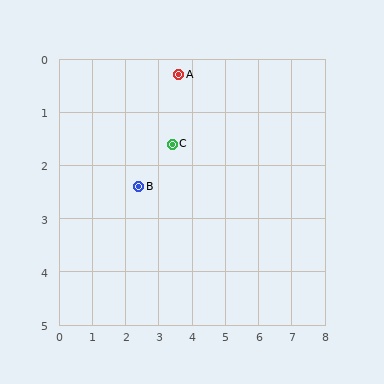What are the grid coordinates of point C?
Point C is at approximately (3.4, 1.6).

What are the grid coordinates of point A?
Point A is at approximately (3.6, 0.3).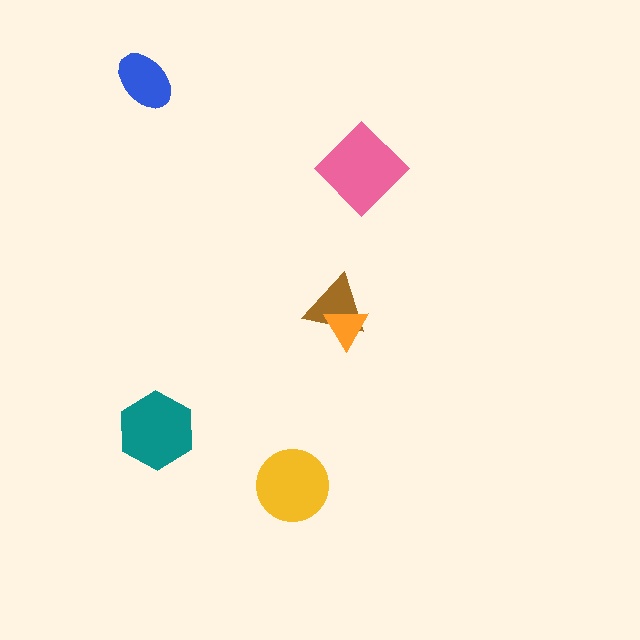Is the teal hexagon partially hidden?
No, no other shape covers it.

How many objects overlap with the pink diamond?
0 objects overlap with the pink diamond.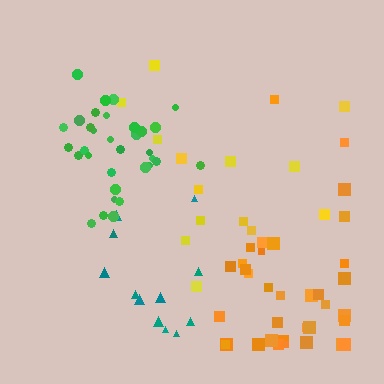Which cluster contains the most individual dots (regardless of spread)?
Orange (35).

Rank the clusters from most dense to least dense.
green, orange, teal, yellow.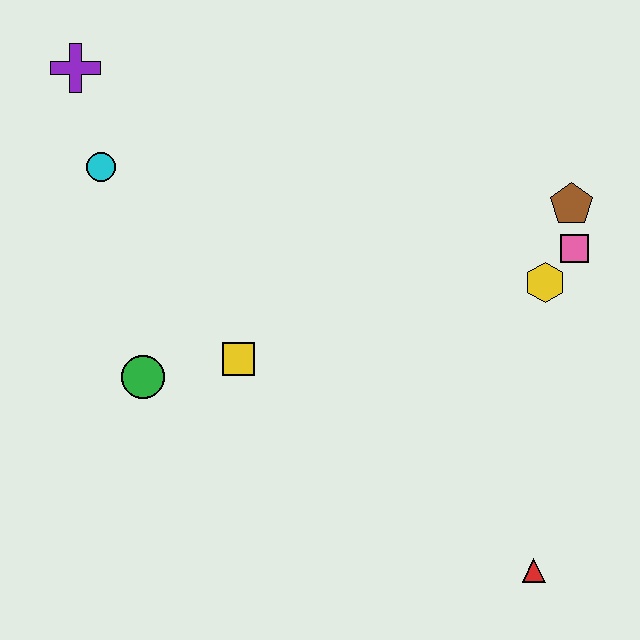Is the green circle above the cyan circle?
No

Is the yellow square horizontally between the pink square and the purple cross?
Yes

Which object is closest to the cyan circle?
The purple cross is closest to the cyan circle.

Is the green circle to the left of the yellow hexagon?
Yes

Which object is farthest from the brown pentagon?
The purple cross is farthest from the brown pentagon.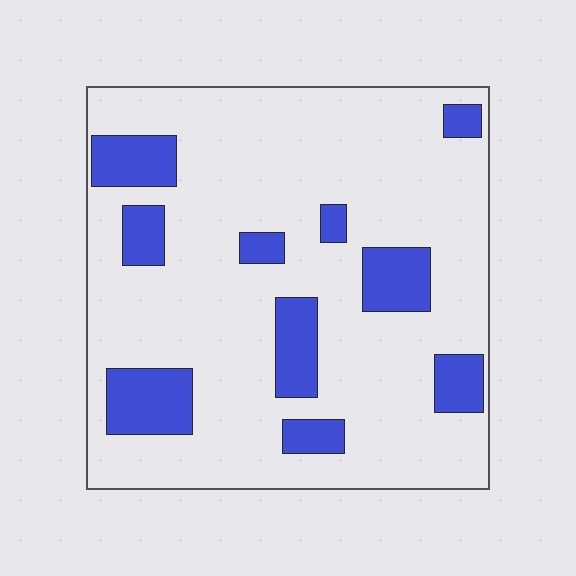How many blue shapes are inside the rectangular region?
10.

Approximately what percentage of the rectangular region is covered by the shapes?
Approximately 20%.